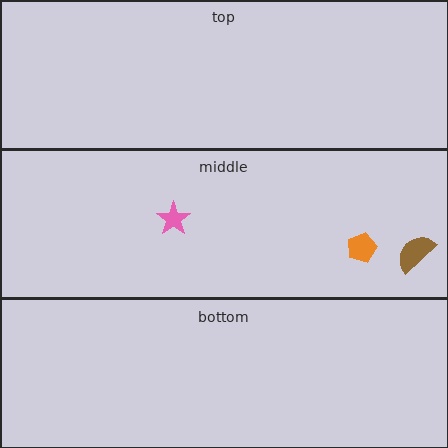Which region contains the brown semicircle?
The middle region.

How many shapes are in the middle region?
3.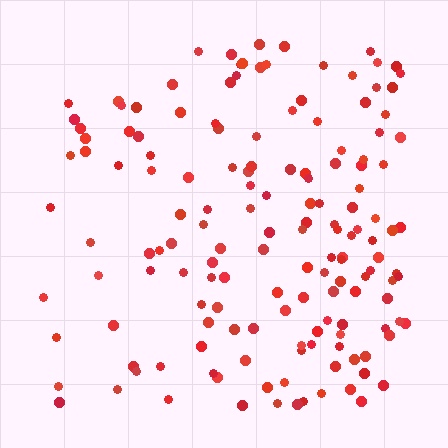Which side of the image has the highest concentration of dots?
The right.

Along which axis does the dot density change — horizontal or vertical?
Horizontal.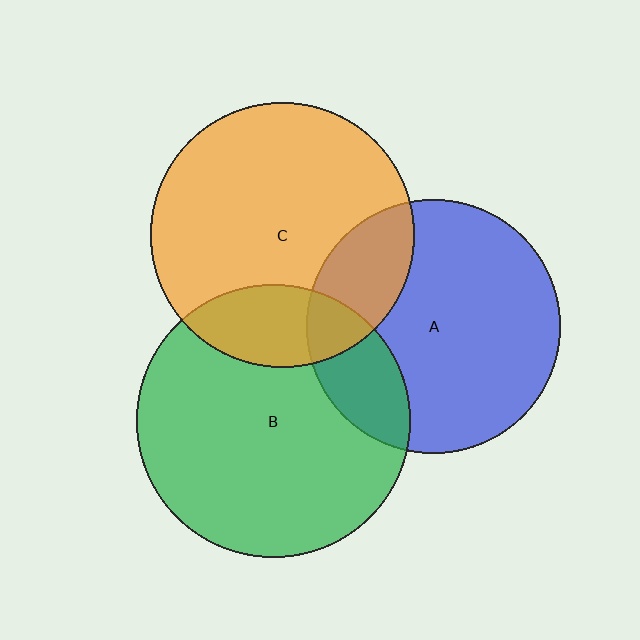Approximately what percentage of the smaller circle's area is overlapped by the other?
Approximately 20%.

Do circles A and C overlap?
Yes.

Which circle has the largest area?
Circle B (green).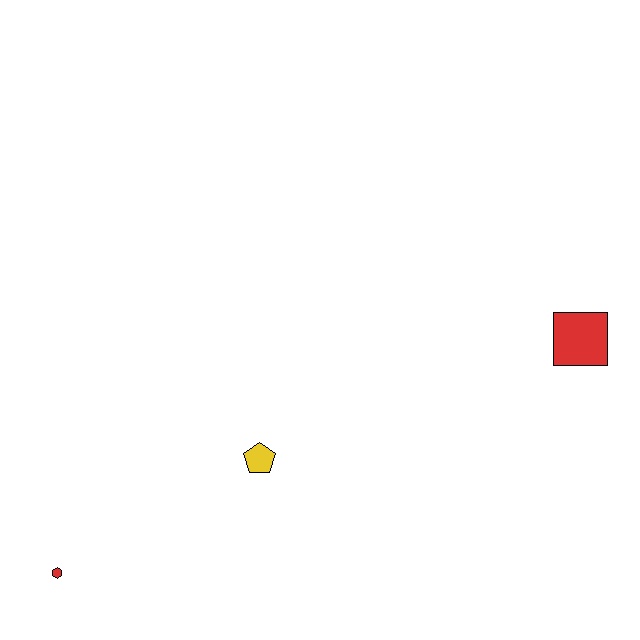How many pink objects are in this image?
There are no pink objects.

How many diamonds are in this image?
There are no diamonds.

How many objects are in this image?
There are 3 objects.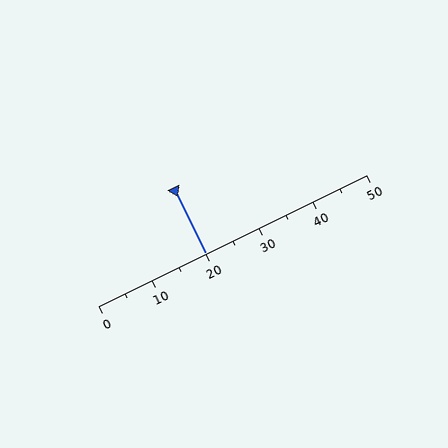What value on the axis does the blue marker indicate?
The marker indicates approximately 20.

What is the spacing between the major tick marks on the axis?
The major ticks are spaced 10 apart.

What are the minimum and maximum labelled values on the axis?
The axis runs from 0 to 50.